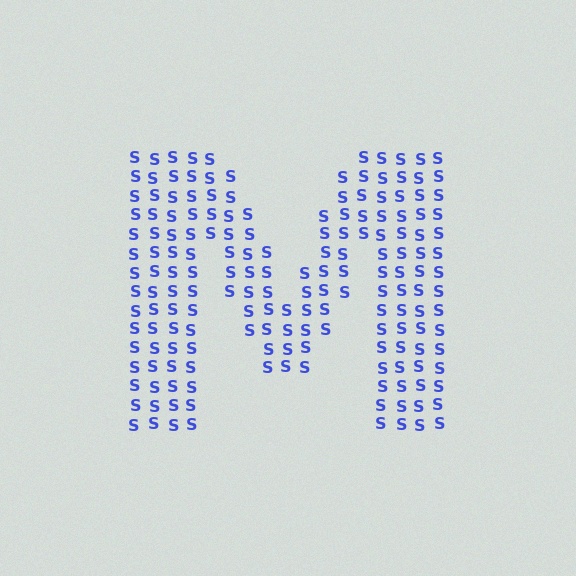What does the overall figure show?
The overall figure shows the letter M.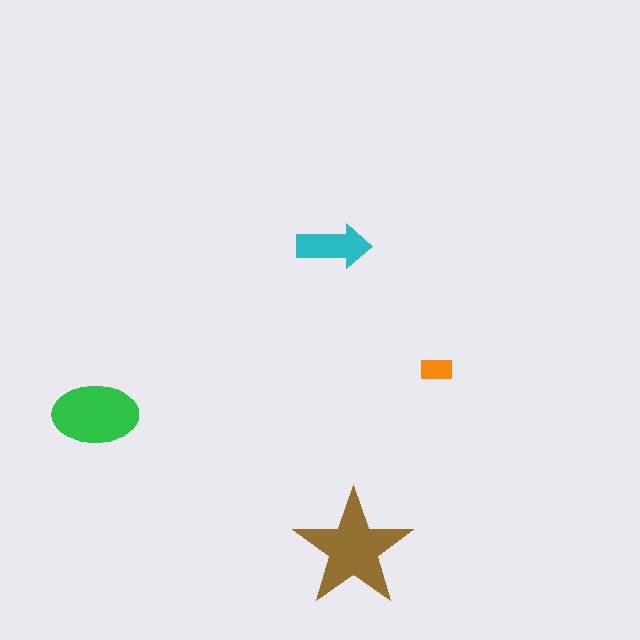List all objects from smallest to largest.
The orange rectangle, the cyan arrow, the green ellipse, the brown star.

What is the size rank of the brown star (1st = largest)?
1st.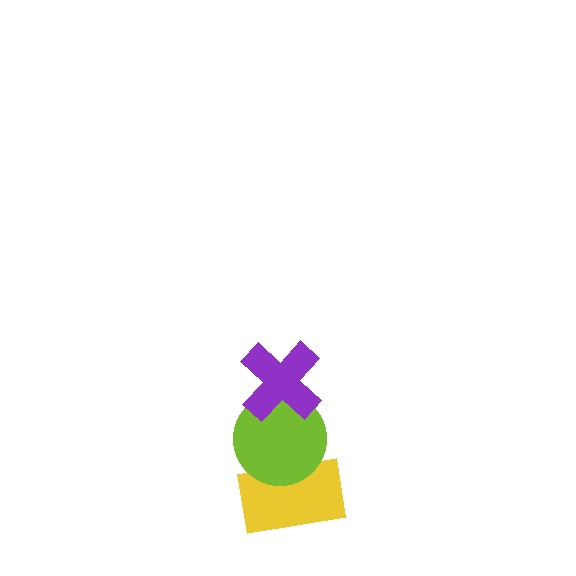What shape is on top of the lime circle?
The purple cross is on top of the lime circle.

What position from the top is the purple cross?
The purple cross is 1st from the top.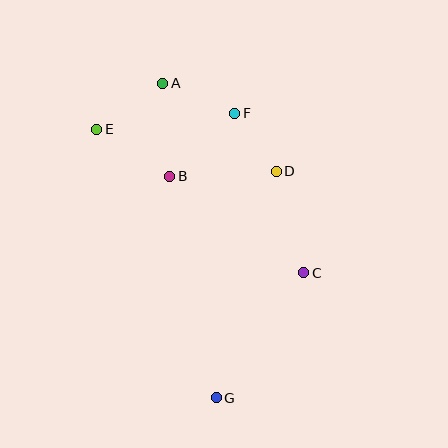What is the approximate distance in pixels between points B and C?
The distance between B and C is approximately 166 pixels.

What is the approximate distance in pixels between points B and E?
The distance between B and E is approximately 87 pixels.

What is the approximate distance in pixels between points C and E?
The distance between C and E is approximately 252 pixels.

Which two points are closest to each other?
Points D and F are closest to each other.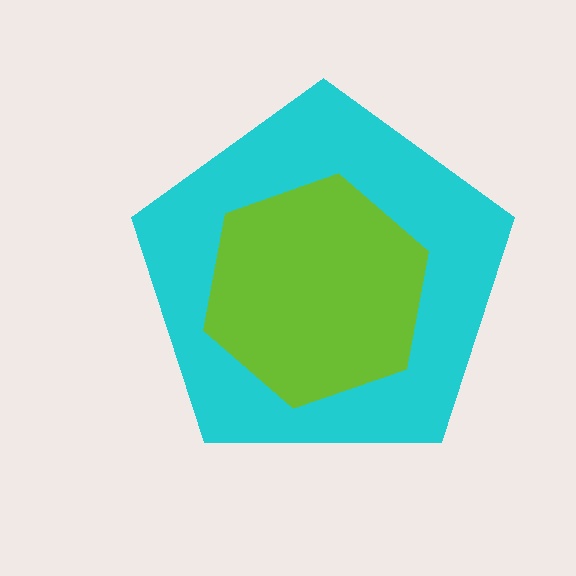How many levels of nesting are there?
2.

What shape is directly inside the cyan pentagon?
The lime hexagon.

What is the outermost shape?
The cyan pentagon.